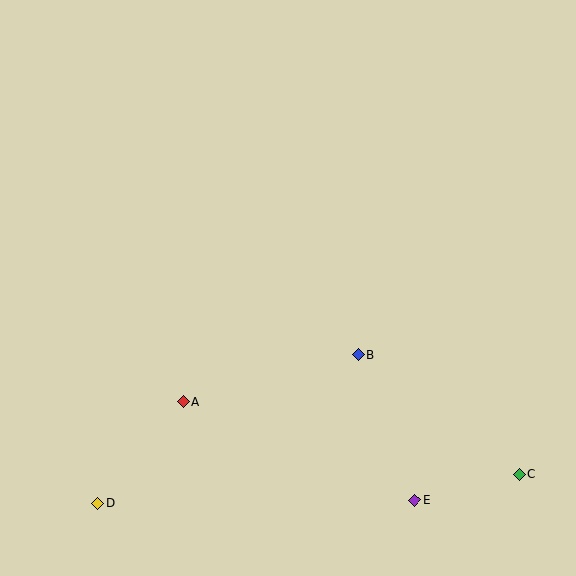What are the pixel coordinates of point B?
Point B is at (358, 355).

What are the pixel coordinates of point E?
Point E is at (414, 500).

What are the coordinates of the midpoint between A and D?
The midpoint between A and D is at (140, 453).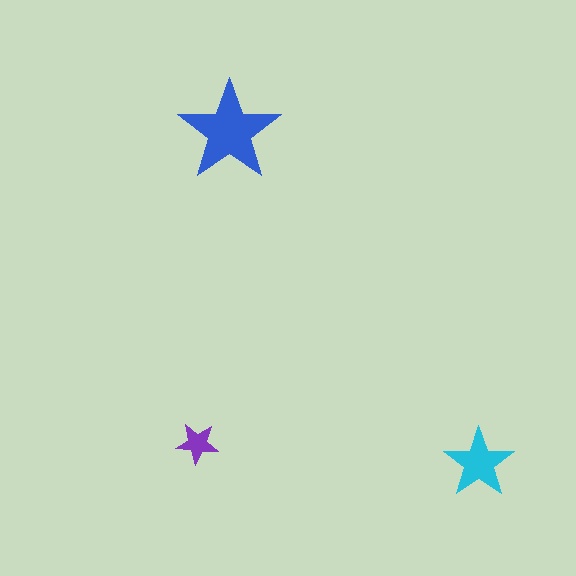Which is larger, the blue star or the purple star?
The blue one.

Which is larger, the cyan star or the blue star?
The blue one.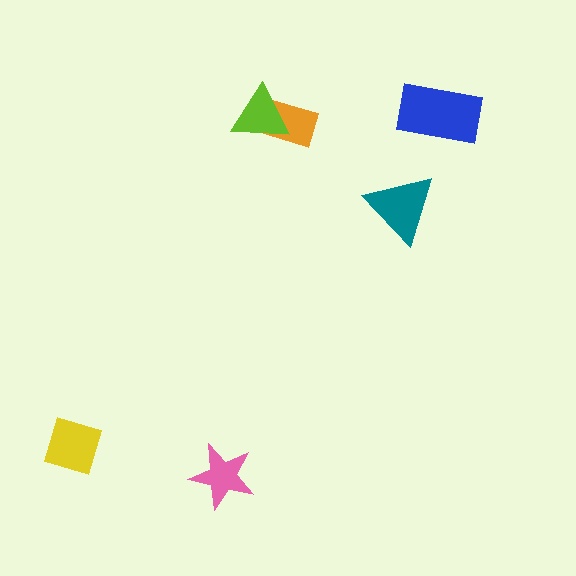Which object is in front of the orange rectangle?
The lime triangle is in front of the orange rectangle.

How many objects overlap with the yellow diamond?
0 objects overlap with the yellow diamond.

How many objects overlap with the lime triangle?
1 object overlaps with the lime triangle.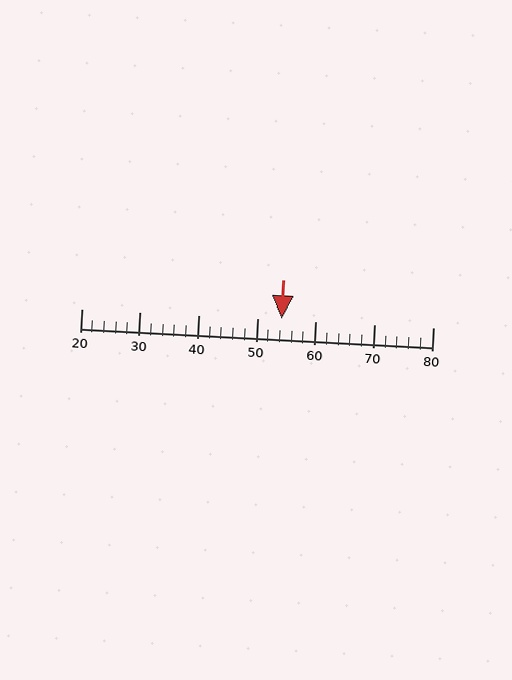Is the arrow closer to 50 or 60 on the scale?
The arrow is closer to 50.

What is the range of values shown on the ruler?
The ruler shows values from 20 to 80.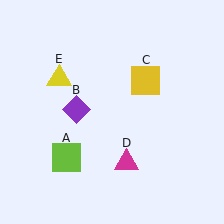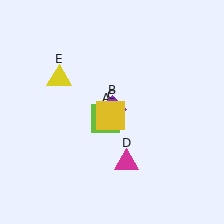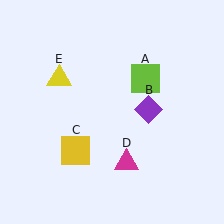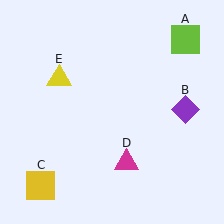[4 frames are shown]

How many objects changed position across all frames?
3 objects changed position: lime square (object A), purple diamond (object B), yellow square (object C).